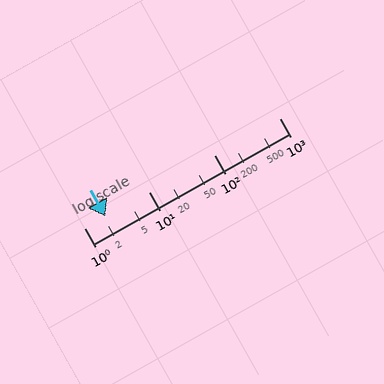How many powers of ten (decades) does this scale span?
The scale spans 3 decades, from 1 to 1000.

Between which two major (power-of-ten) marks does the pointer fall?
The pointer is between 1 and 10.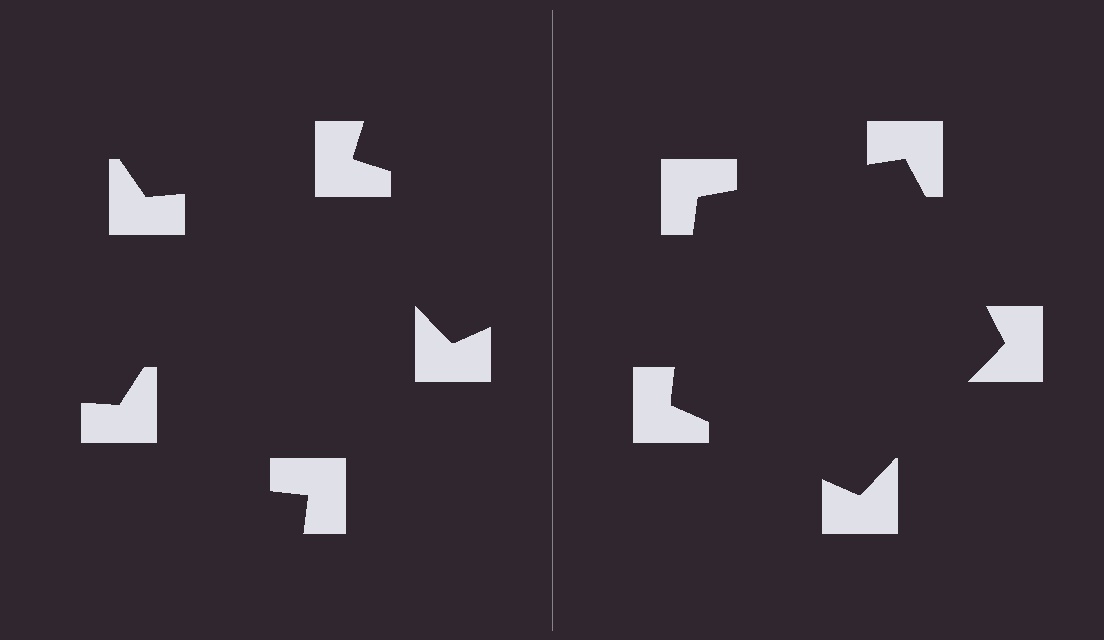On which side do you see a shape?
An illusory pentagon appears on the right side. On the left side the wedge cuts are rotated, so no coherent shape forms.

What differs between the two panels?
The notched squares are positioned identically on both sides; only the wedge orientations differ. On the right they align to a pentagon; on the left they are misaligned.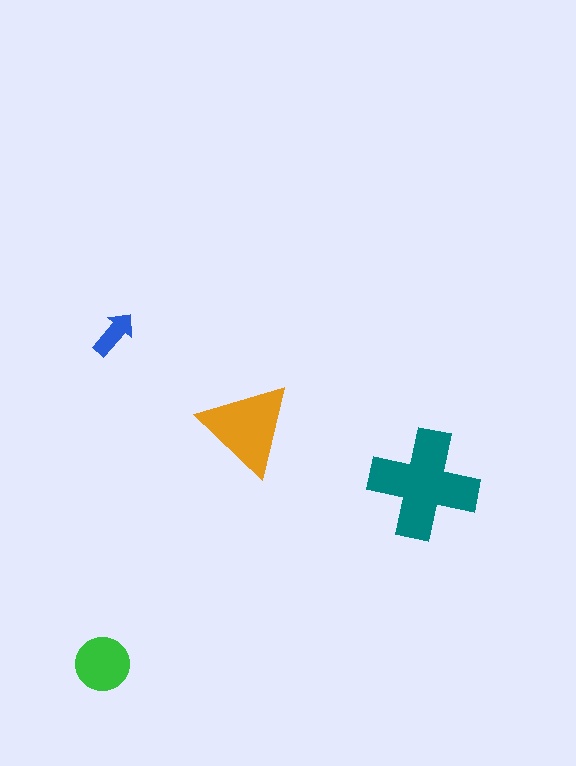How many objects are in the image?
There are 4 objects in the image.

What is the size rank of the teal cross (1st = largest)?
1st.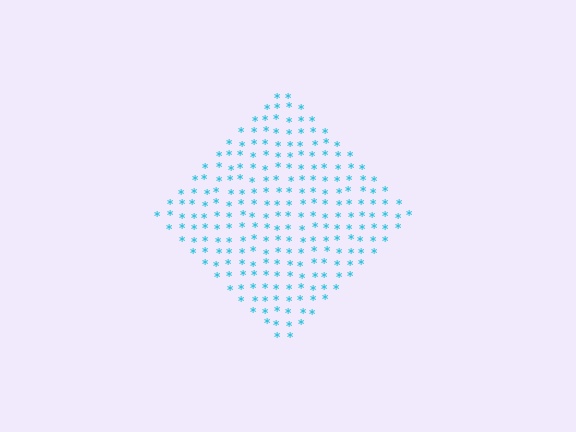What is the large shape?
The large shape is a diamond.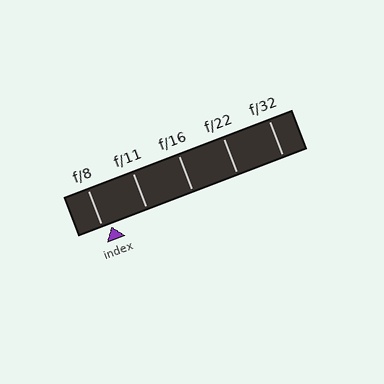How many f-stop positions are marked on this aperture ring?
There are 5 f-stop positions marked.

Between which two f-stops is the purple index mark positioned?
The index mark is between f/8 and f/11.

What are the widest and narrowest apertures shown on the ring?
The widest aperture shown is f/8 and the narrowest is f/32.